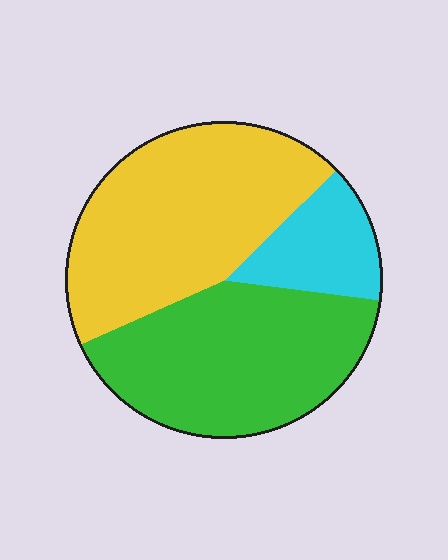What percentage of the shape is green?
Green takes up about two fifths (2/5) of the shape.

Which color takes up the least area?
Cyan, at roughly 15%.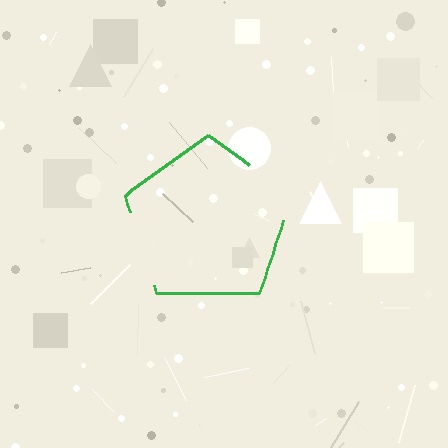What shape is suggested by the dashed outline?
The dashed outline suggests a pentagon.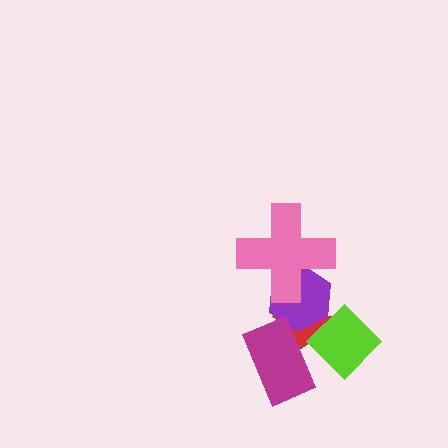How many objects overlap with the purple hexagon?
3 objects overlap with the purple hexagon.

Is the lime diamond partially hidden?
No, no other shape covers it.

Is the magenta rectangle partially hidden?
Yes, it is partially covered by another shape.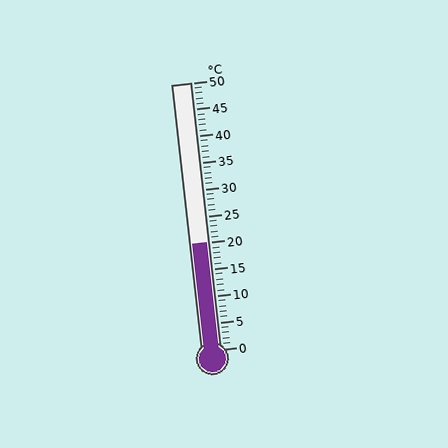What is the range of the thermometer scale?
The thermometer scale ranges from 0°C to 50°C.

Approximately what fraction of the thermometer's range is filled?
The thermometer is filled to approximately 40% of its range.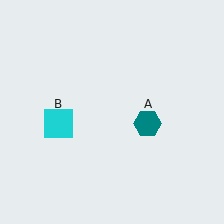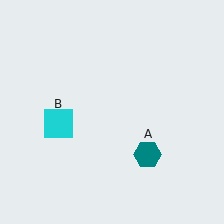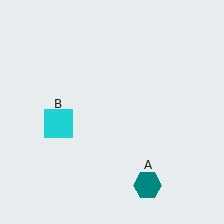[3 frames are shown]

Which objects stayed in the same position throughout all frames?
Cyan square (object B) remained stationary.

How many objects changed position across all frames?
1 object changed position: teal hexagon (object A).